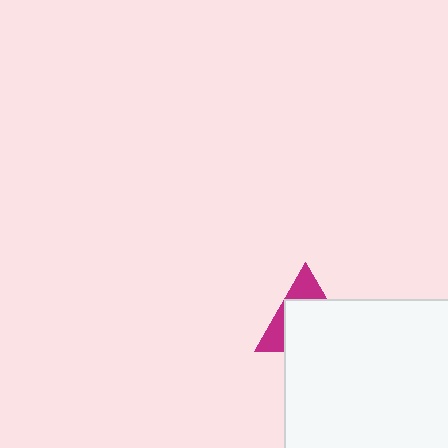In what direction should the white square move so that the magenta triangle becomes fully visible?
The white square should move down. That is the shortest direction to clear the overlap and leave the magenta triangle fully visible.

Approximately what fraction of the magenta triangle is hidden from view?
Roughly 66% of the magenta triangle is hidden behind the white square.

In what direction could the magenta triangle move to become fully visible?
The magenta triangle could move up. That would shift it out from behind the white square entirely.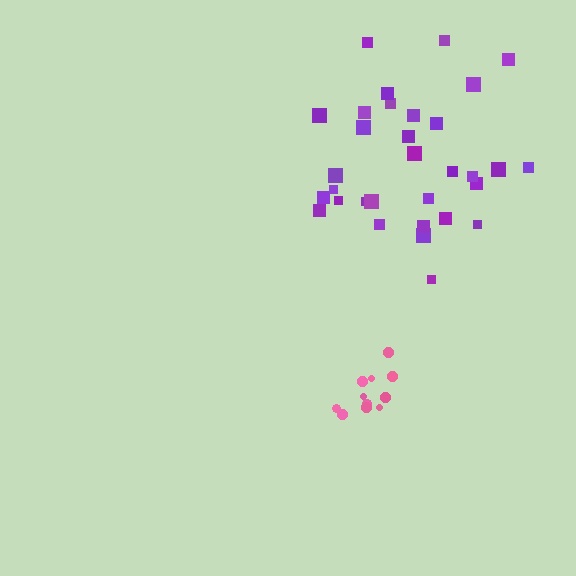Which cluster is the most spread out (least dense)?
Purple.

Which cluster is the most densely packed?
Pink.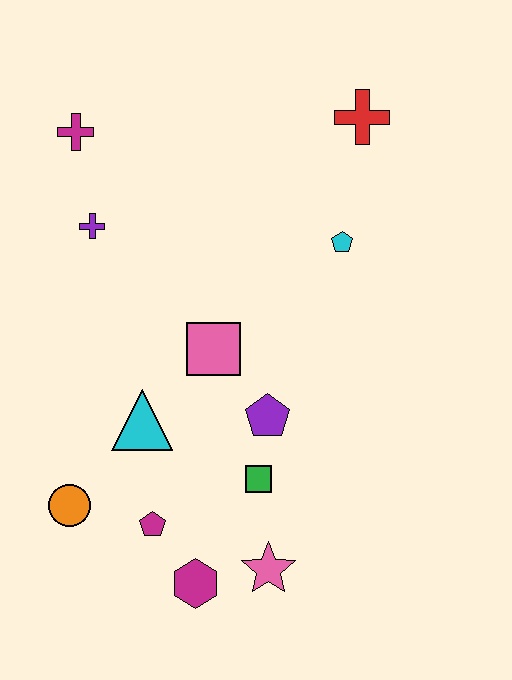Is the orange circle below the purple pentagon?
Yes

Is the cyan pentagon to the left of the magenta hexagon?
No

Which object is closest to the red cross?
The cyan pentagon is closest to the red cross.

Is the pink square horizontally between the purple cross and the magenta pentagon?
No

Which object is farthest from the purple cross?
The pink star is farthest from the purple cross.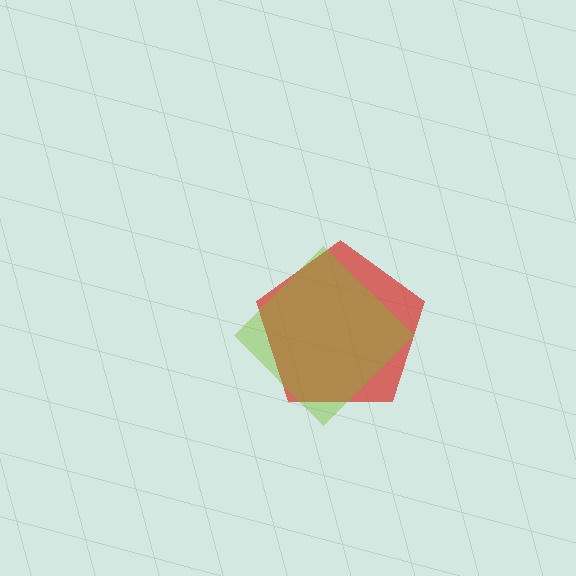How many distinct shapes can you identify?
There are 2 distinct shapes: a red pentagon, a lime diamond.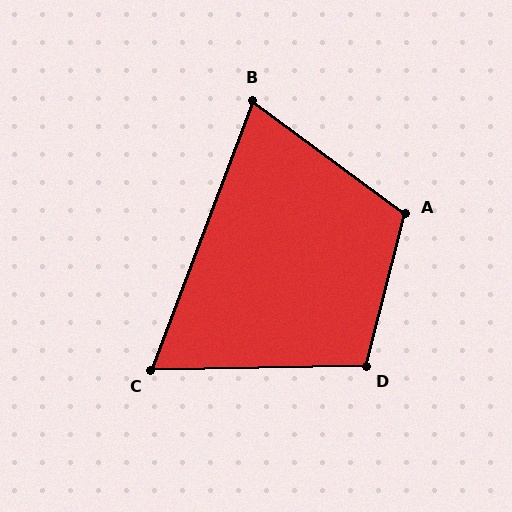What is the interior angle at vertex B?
Approximately 74 degrees (acute).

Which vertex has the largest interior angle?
A, at approximately 112 degrees.